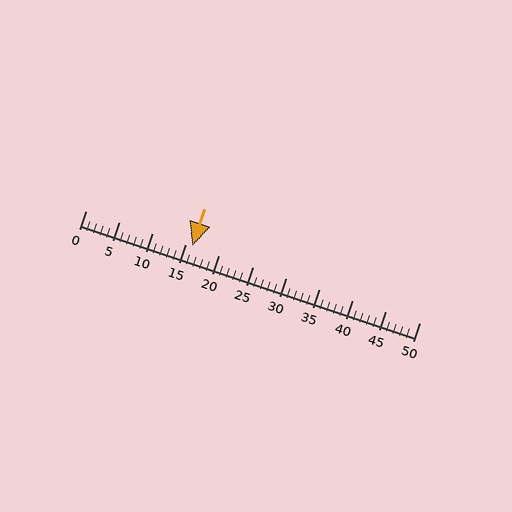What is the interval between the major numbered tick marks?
The major tick marks are spaced 5 units apart.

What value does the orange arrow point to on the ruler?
The orange arrow points to approximately 16.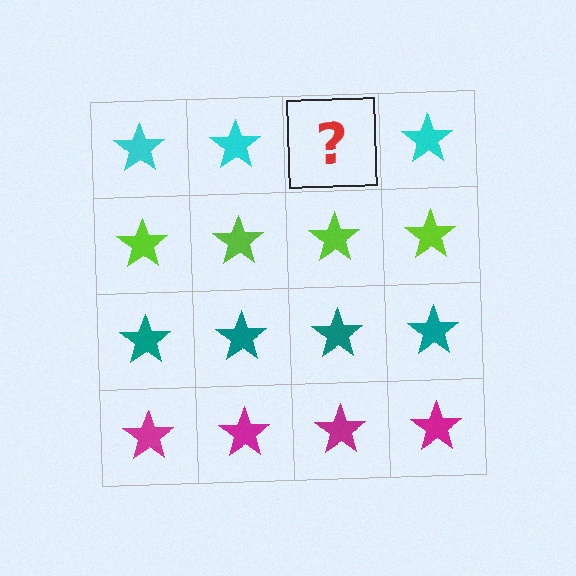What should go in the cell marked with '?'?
The missing cell should contain a cyan star.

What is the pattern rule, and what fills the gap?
The rule is that each row has a consistent color. The gap should be filled with a cyan star.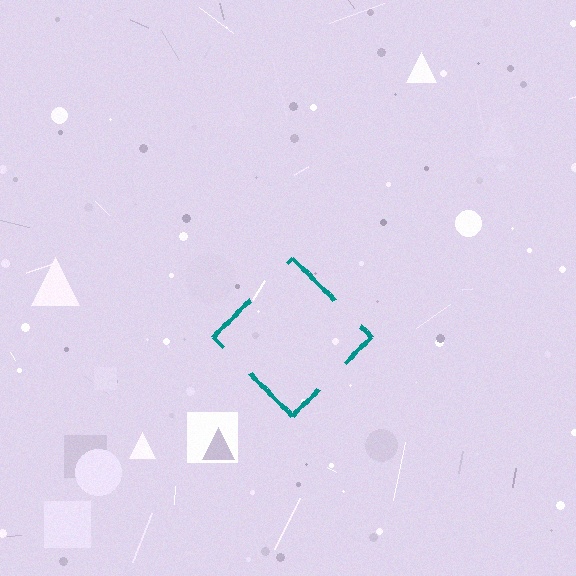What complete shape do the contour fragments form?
The contour fragments form a diamond.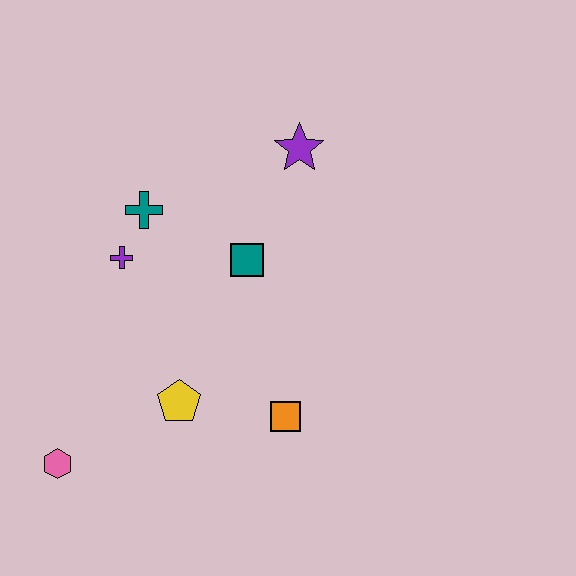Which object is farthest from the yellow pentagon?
The purple star is farthest from the yellow pentagon.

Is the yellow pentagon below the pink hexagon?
No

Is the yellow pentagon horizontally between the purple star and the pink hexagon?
Yes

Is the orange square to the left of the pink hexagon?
No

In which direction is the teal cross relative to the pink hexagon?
The teal cross is above the pink hexagon.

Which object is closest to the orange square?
The yellow pentagon is closest to the orange square.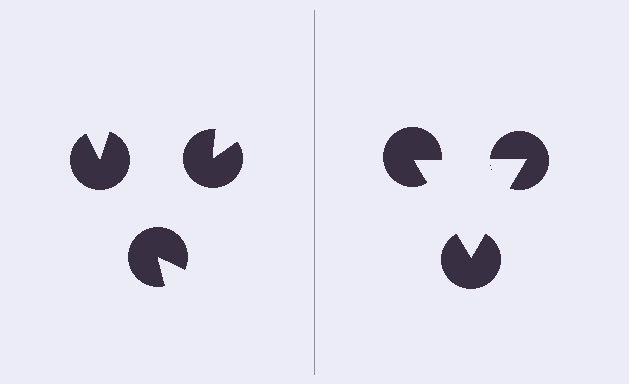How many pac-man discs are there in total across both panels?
6 — 3 on each side.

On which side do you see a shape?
An illusory triangle appears on the right side. On the left side the wedge cuts are rotated, so no coherent shape forms.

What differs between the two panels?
The pac-man discs are positioned identically on both sides; only the wedge orientations differ. On the right they align to a triangle; on the left they are misaligned.